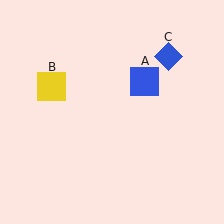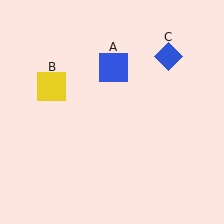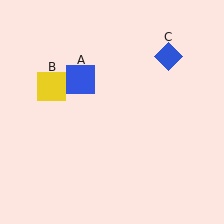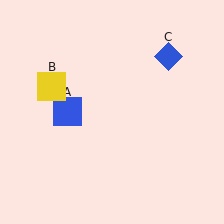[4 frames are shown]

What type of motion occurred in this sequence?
The blue square (object A) rotated counterclockwise around the center of the scene.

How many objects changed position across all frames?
1 object changed position: blue square (object A).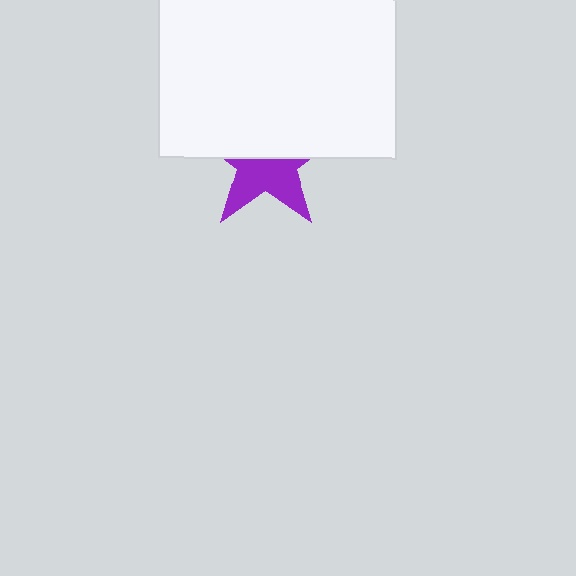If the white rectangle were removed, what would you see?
You would see the complete purple star.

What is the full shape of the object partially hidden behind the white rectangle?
The partially hidden object is a purple star.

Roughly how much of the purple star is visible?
About half of it is visible (roughly 46%).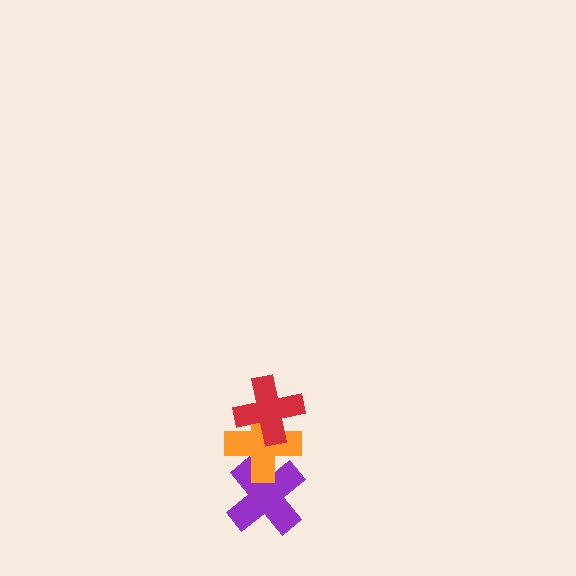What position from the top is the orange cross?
The orange cross is 2nd from the top.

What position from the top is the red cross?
The red cross is 1st from the top.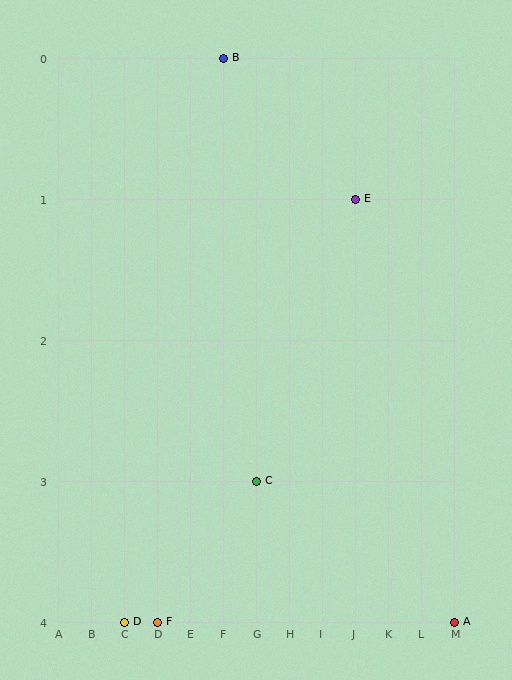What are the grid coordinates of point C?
Point C is at grid coordinates (G, 3).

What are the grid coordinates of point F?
Point F is at grid coordinates (D, 4).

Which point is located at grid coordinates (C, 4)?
Point D is at (C, 4).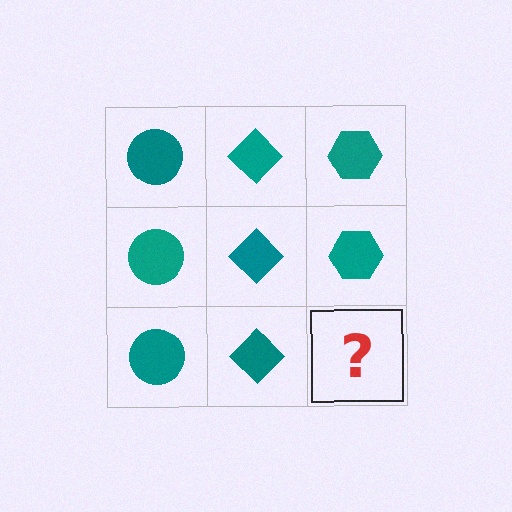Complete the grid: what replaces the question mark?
The question mark should be replaced with a teal hexagon.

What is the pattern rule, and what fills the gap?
The rule is that each column has a consistent shape. The gap should be filled with a teal hexagon.